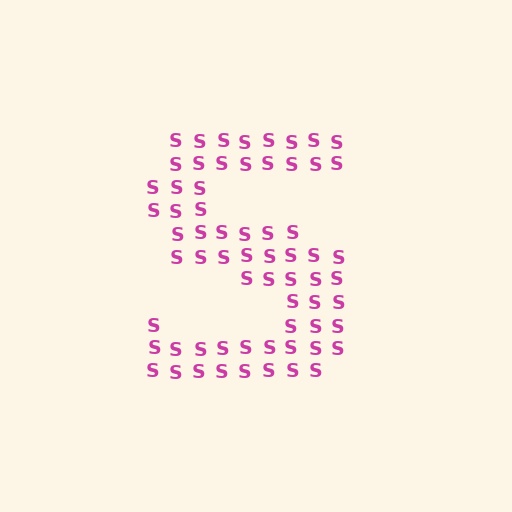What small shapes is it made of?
It is made of small letter S's.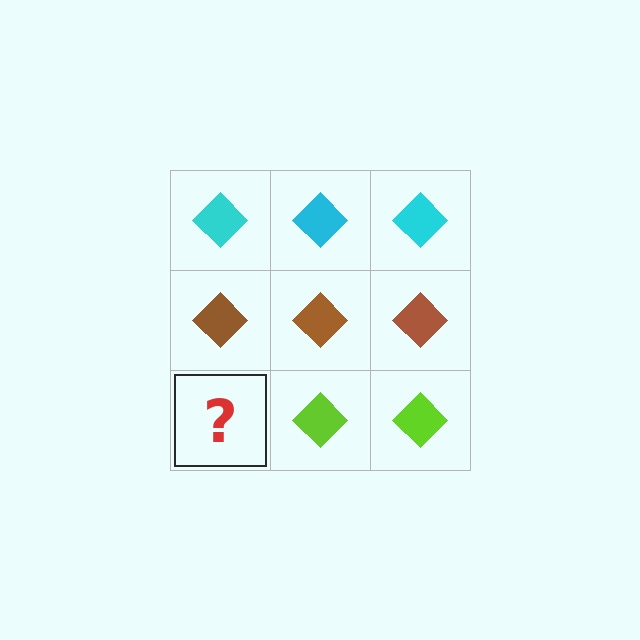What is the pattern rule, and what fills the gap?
The rule is that each row has a consistent color. The gap should be filled with a lime diamond.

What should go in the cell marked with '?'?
The missing cell should contain a lime diamond.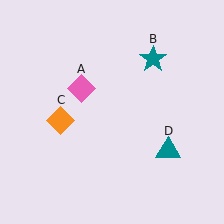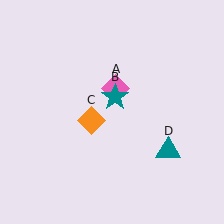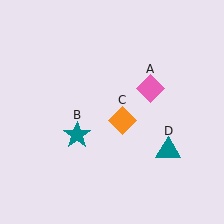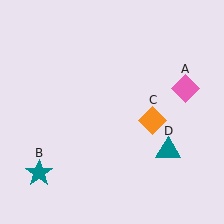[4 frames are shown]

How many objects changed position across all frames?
3 objects changed position: pink diamond (object A), teal star (object B), orange diamond (object C).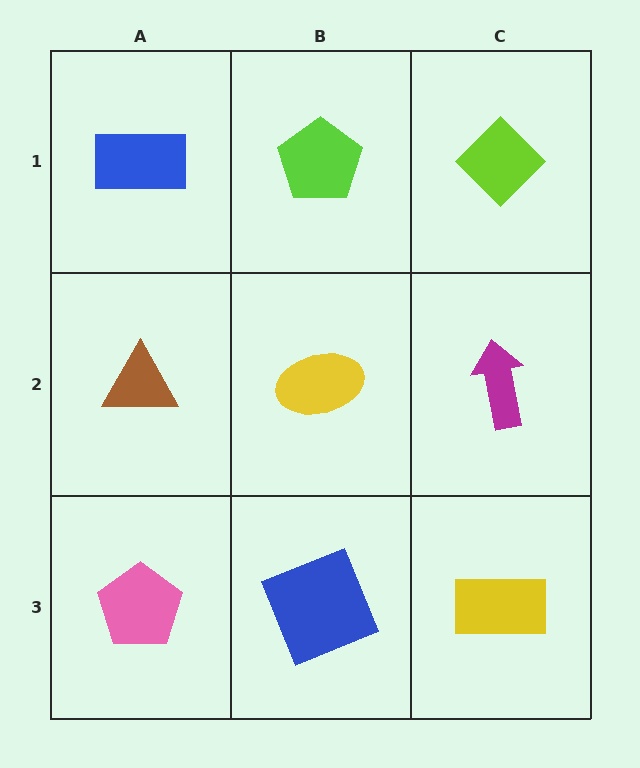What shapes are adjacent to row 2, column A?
A blue rectangle (row 1, column A), a pink pentagon (row 3, column A), a yellow ellipse (row 2, column B).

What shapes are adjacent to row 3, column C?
A magenta arrow (row 2, column C), a blue square (row 3, column B).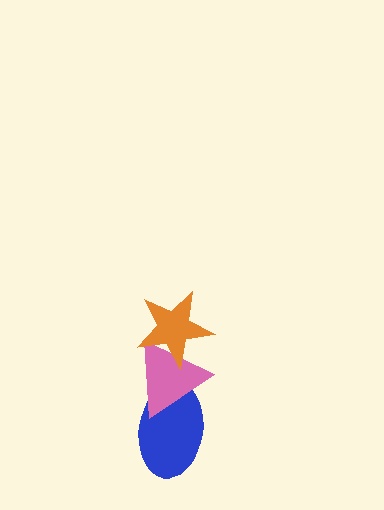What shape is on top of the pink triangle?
The orange star is on top of the pink triangle.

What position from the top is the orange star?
The orange star is 1st from the top.